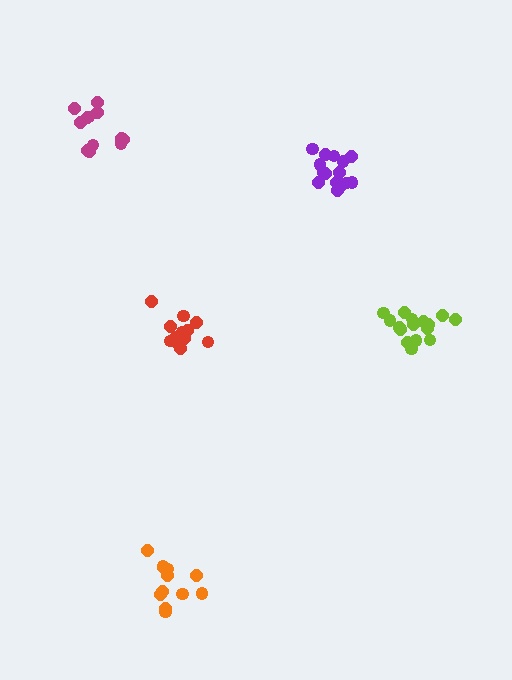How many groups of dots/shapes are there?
There are 5 groups.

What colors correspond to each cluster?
The clusters are colored: purple, red, lime, magenta, orange.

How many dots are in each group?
Group 1: 16 dots, Group 2: 12 dots, Group 3: 16 dots, Group 4: 12 dots, Group 5: 12 dots (68 total).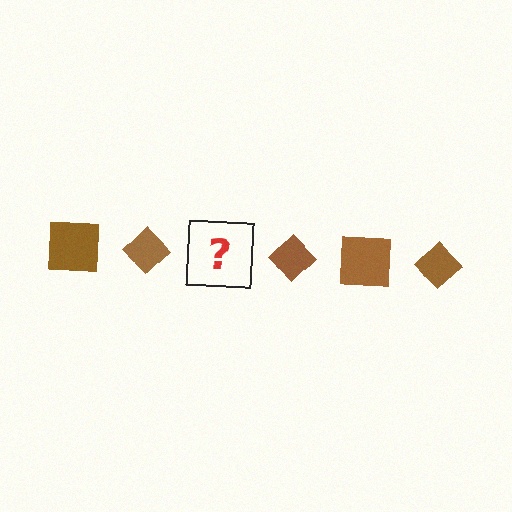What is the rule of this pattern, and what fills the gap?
The rule is that the pattern cycles through square, diamond shapes in brown. The gap should be filled with a brown square.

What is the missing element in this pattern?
The missing element is a brown square.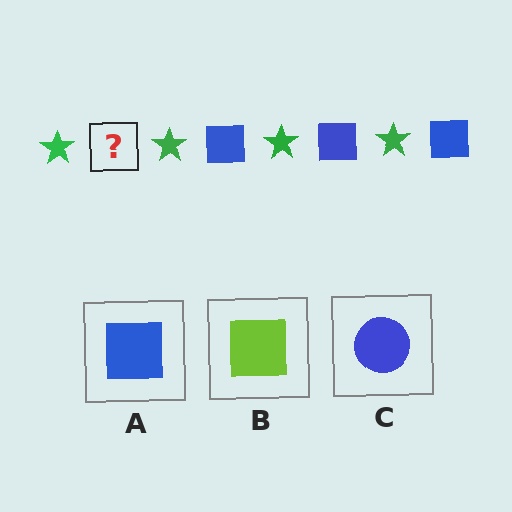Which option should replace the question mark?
Option A.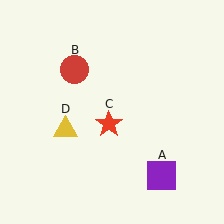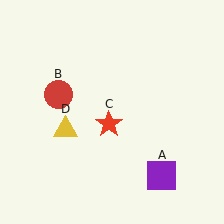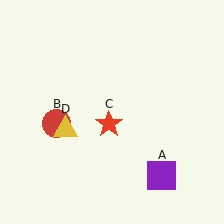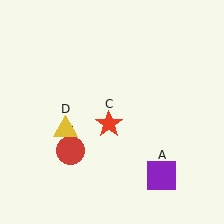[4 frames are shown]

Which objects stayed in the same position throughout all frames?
Purple square (object A) and red star (object C) and yellow triangle (object D) remained stationary.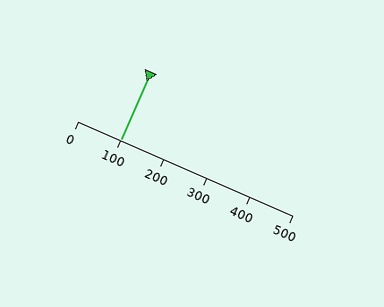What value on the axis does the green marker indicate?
The marker indicates approximately 100.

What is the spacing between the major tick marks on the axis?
The major ticks are spaced 100 apart.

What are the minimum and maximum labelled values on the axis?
The axis runs from 0 to 500.